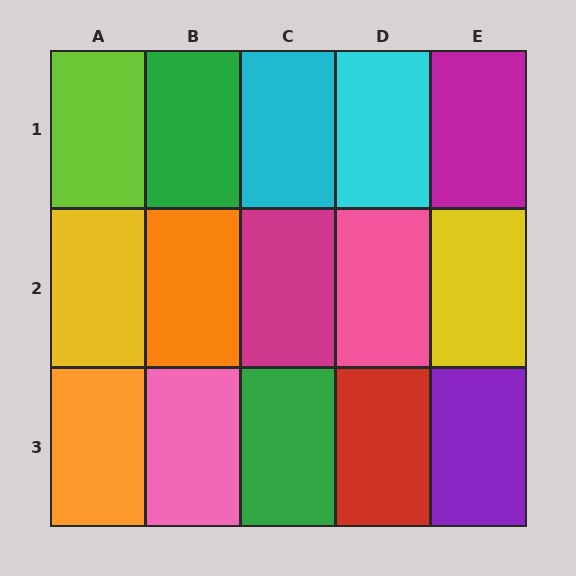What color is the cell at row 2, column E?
Yellow.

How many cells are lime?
1 cell is lime.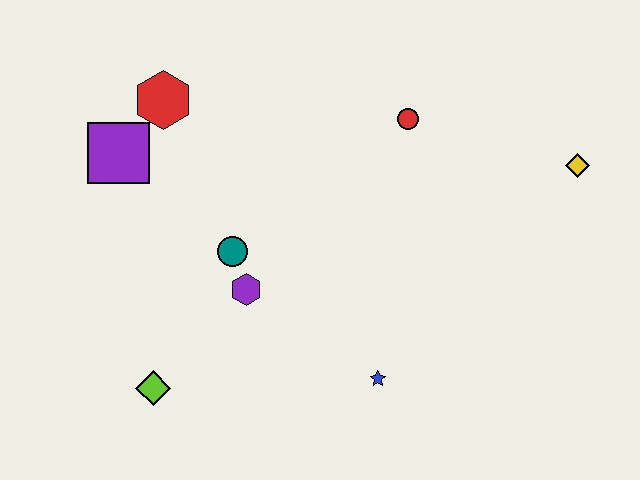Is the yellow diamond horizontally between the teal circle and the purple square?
No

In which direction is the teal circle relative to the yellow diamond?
The teal circle is to the left of the yellow diamond.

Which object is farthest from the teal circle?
The yellow diamond is farthest from the teal circle.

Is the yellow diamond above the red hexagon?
No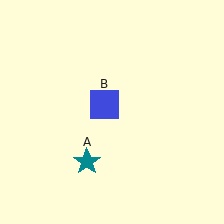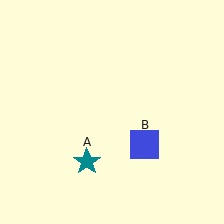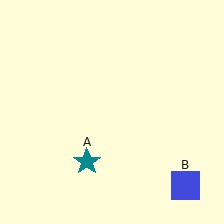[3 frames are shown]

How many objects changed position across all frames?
1 object changed position: blue square (object B).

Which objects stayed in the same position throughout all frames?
Teal star (object A) remained stationary.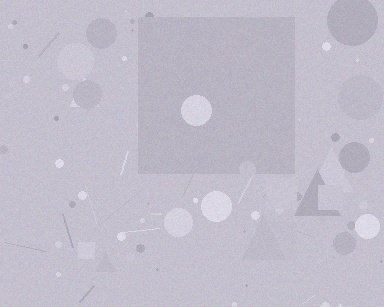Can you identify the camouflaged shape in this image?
The camouflaged shape is a square.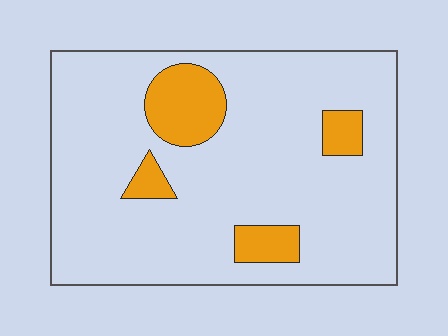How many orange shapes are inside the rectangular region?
4.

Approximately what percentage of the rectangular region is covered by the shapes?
Approximately 15%.